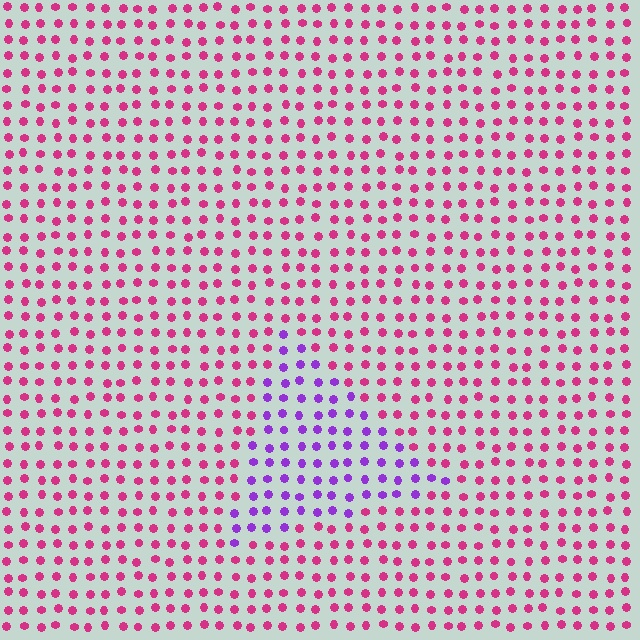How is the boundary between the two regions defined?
The boundary is defined purely by a slight shift in hue (about 53 degrees). Spacing, size, and orientation are identical on both sides.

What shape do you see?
I see a triangle.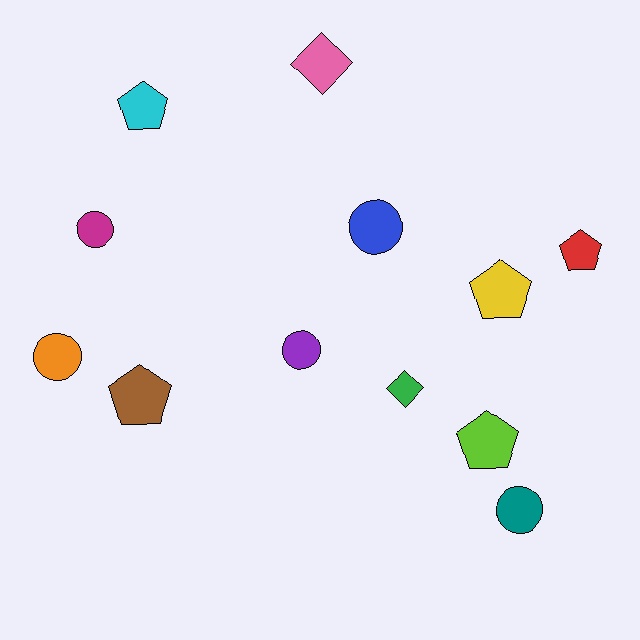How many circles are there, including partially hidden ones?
There are 5 circles.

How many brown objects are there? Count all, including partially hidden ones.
There is 1 brown object.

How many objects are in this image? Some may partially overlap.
There are 12 objects.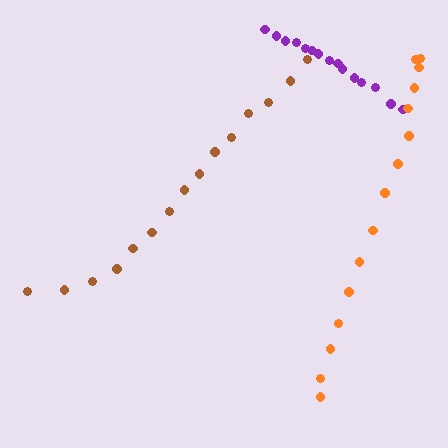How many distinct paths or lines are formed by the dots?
There are 3 distinct paths.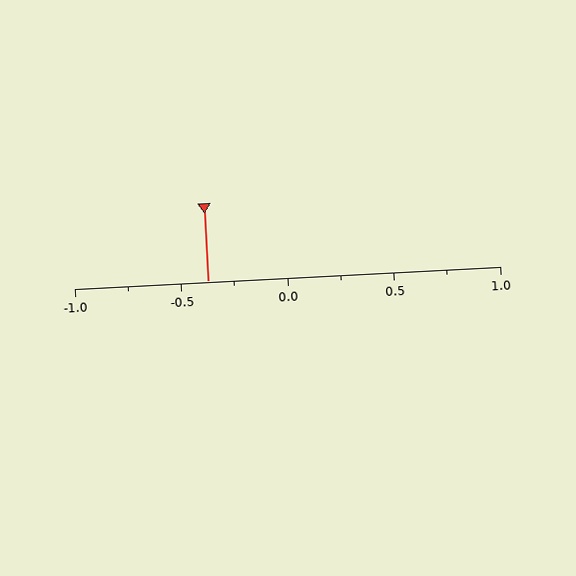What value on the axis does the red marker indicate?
The marker indicates approximately -0.38.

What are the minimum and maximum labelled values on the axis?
The axis runs from -1.0 to 1.0.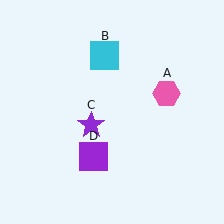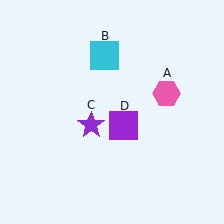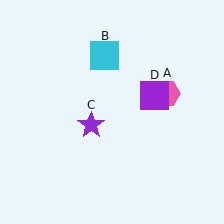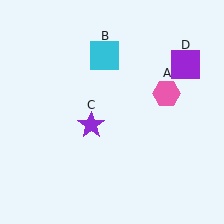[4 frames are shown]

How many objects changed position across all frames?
1 object changed position: purple square (object D).